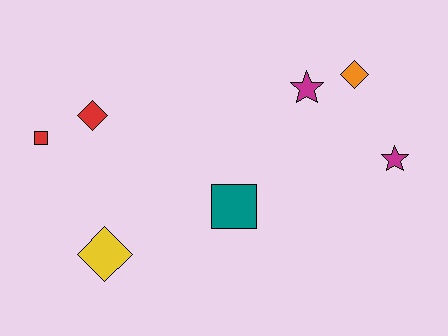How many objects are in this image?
There are 7 objects.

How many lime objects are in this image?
There are no lime objects.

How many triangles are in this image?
There are no triangles.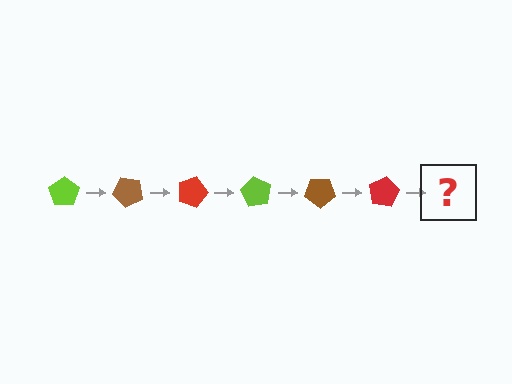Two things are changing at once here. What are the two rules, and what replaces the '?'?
The two rules are that it rotates 45 degrees each step and the color cycles through lime, brown, and red. The '?' should be a lime pentagon, rotated 270 degrees from the start.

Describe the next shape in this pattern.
It should be a lime pentagon, rotated 270 degrees from the start.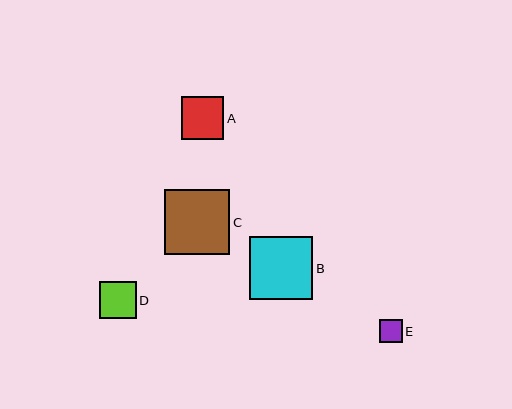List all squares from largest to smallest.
From largest to smallest: C, B, A, D, E.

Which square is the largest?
Square C is the largest with a size of approximately 65 pixels.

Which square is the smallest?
Square E is the smallest with a size of approximately 23 pixels.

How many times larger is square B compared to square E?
Square B is approximately 2.8 times the size of square E.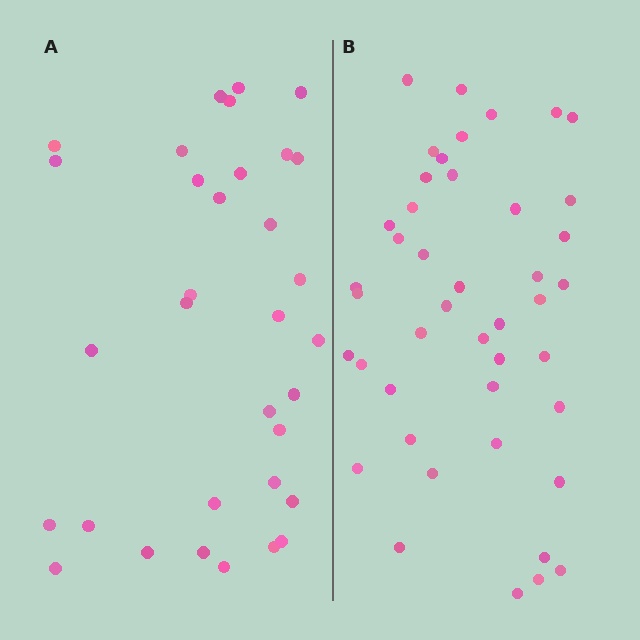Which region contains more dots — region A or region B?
Region B (the right region) has more dots.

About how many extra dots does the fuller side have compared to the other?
Region B has roughly 12 or so more dots than region A.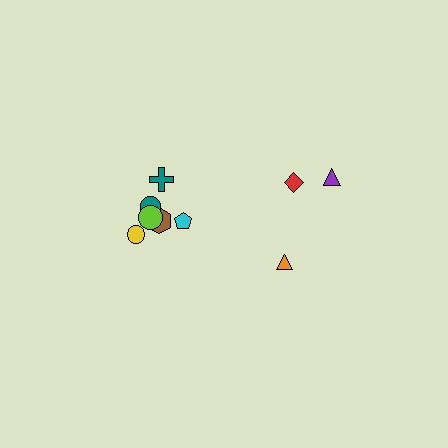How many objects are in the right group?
There are 3 objects.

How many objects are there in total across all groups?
There are 9 objects.